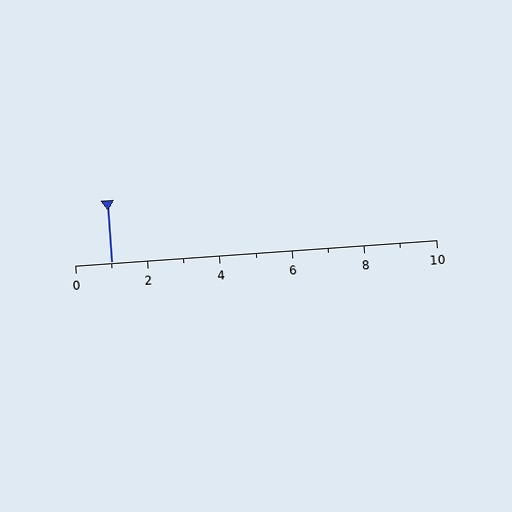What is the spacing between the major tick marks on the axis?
The major ticks are spaced 2 apart.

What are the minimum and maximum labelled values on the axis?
The axis runs from 0 to 10.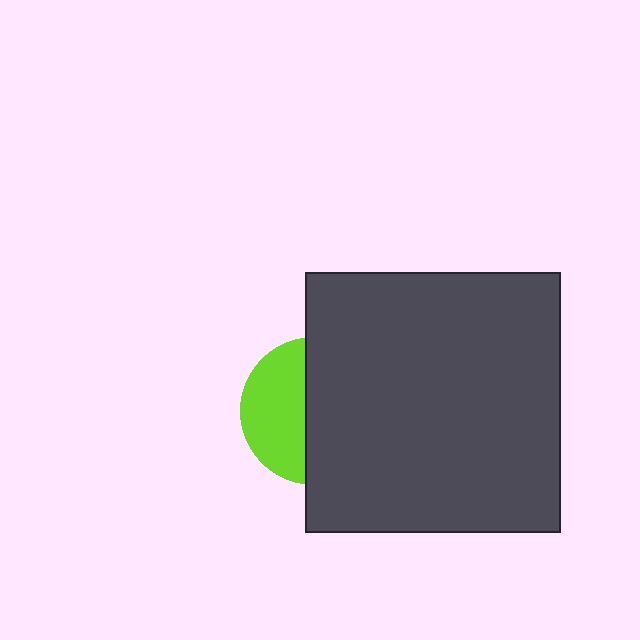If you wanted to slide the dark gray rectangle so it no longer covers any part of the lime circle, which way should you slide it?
Slide it right — that is the most direct way to separate the two shapes.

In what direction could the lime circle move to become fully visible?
The lime circle could move left. That would shift it out from behind the dark gray rectangle entirely.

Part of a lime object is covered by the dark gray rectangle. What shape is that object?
It is a circle.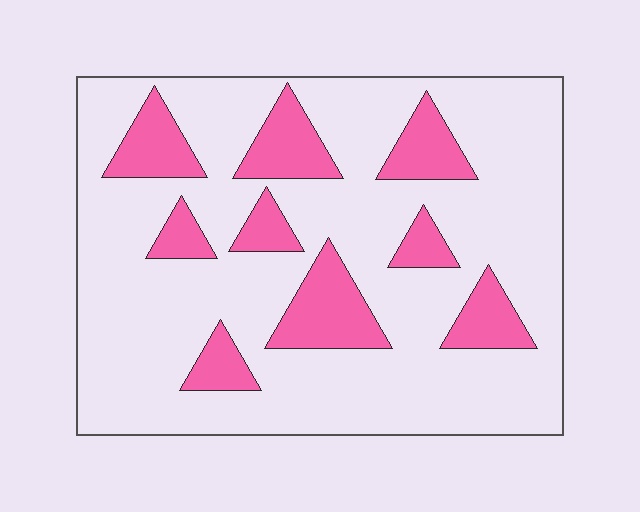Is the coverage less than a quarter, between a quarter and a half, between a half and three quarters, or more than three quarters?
Less than a quarter.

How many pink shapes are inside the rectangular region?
9.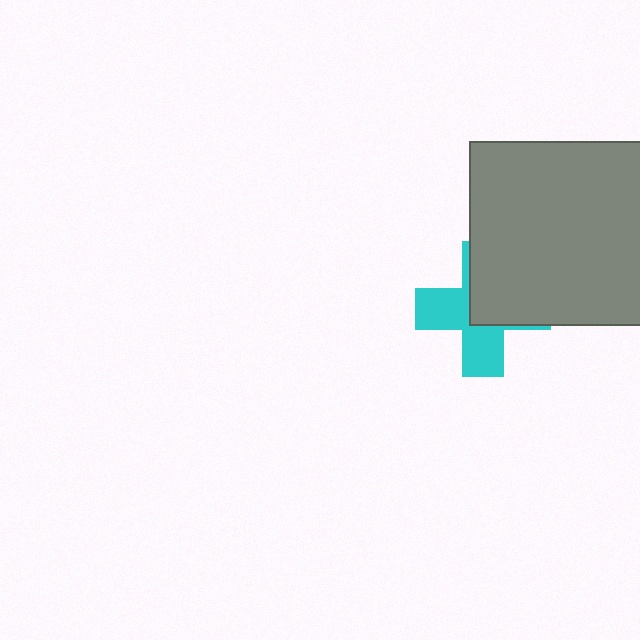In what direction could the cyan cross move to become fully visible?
The cyan cross could move toward the lower-left. That would shift it out from behind the gray square entirely.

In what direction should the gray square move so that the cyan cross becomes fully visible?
The gray square should move toward the upper-right. That is the shortest direction to clear the overlap and leave the cyan cross fully visible.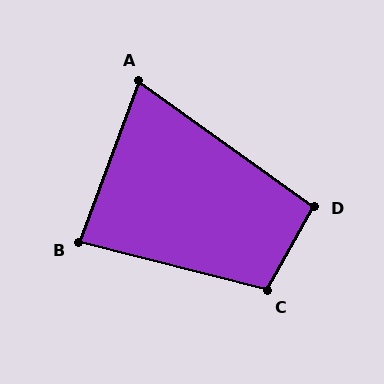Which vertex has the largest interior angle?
C, at approximately 105 degrees.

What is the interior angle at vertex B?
Approximately 84 degrees (acute).